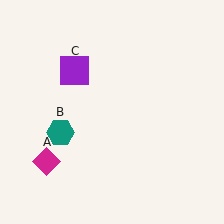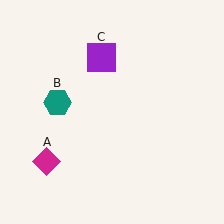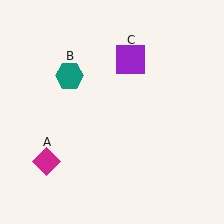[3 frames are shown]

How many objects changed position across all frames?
2 objects changed position: teal hexagon (object B), purple square (object C).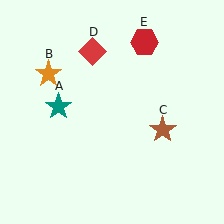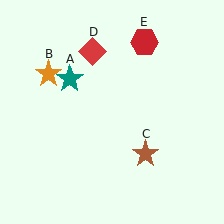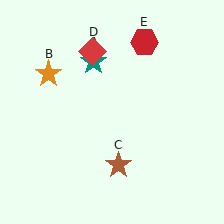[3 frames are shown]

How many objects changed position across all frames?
2 objects changed position: teal star (object A), brown star (object C).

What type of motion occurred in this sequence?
The teal star (object A), brown star (object C) rotated clockwise around the center of the scene.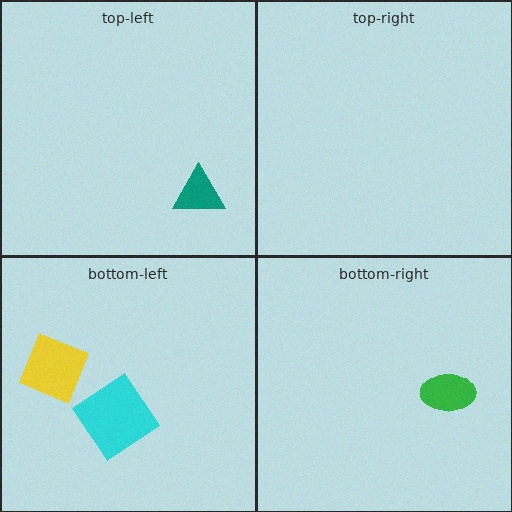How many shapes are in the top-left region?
1.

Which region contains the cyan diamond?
The bottom-left region.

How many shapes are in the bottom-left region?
2.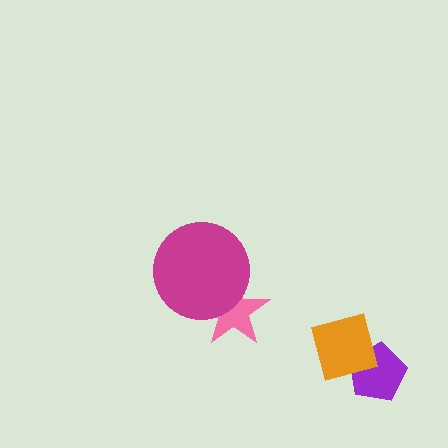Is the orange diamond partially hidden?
No, no other shape covers it.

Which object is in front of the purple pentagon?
The orange diamond is in front of the purple pentagon.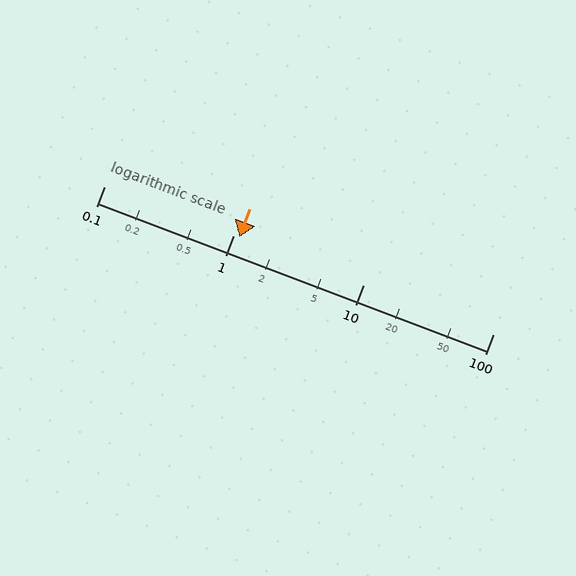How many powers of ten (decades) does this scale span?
The scale spans 3 decades, from 0.1 to 100.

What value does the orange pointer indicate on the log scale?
The pointer indicates approximately 1.1.